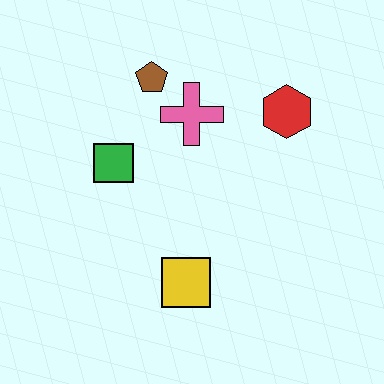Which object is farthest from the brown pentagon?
The yellow square is farthest from the brown pentagon.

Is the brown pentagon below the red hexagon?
No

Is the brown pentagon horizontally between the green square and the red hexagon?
Yes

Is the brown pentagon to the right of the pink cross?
No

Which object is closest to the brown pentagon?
The pink cross is closest to the brown pentagon.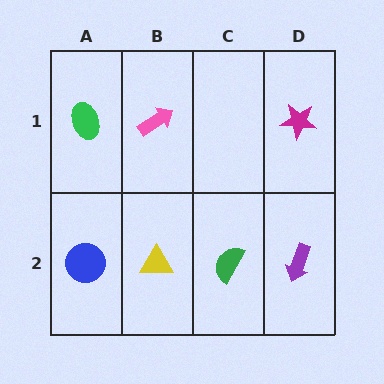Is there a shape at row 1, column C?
No, that cell is empty.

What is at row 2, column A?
A blue circle.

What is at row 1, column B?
A pink arrow.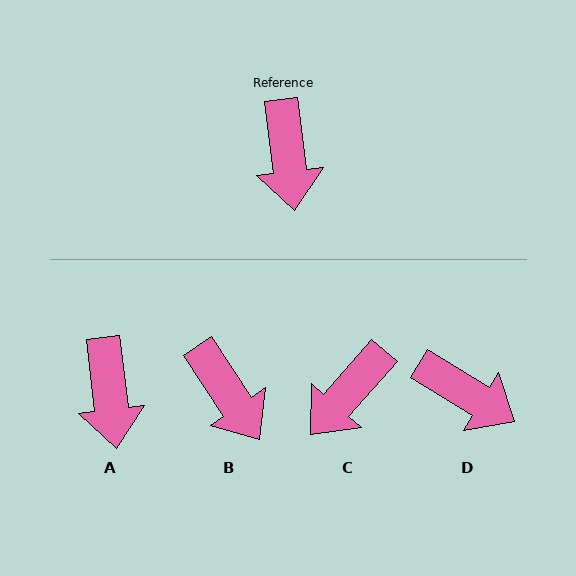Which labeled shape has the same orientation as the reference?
A.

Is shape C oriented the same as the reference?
No, it is off by about 48 degrees.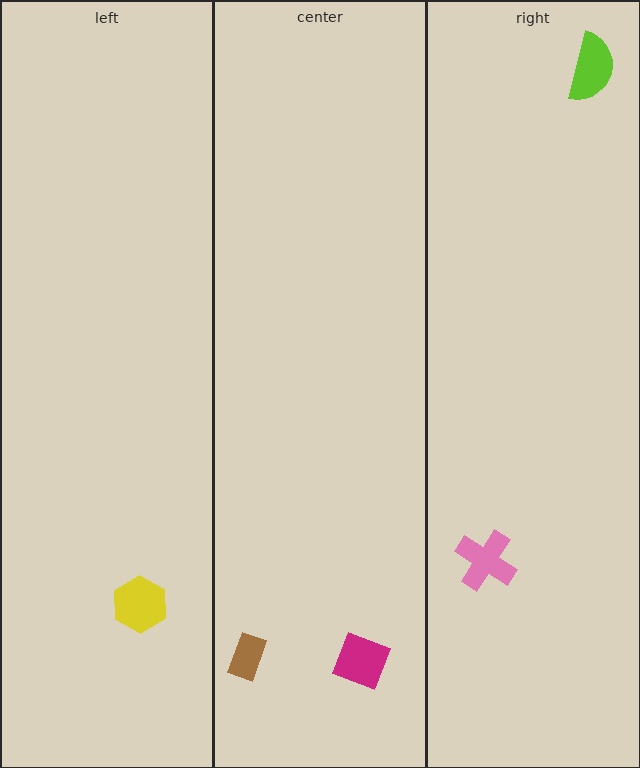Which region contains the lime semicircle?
The right region.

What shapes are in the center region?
The magenta diamond, the brown rectangle.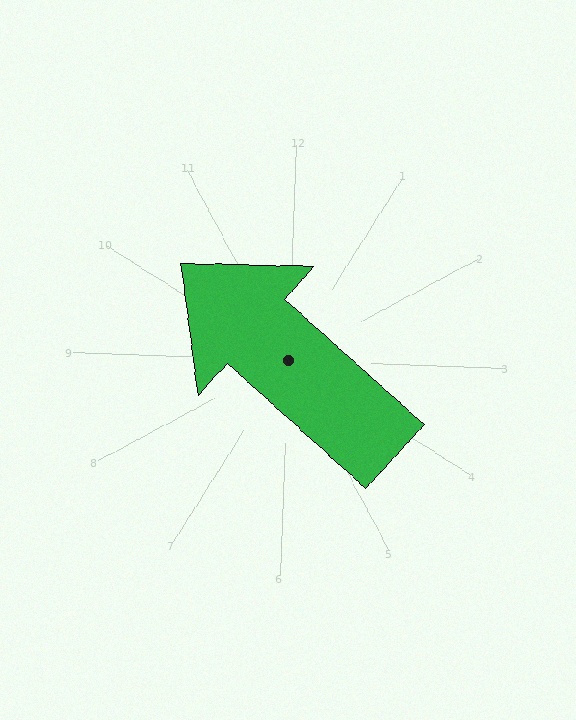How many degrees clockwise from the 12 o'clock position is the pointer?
Approximately 310 degrees.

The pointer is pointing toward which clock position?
Roughly 10 o'clock.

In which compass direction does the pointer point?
Northwest.